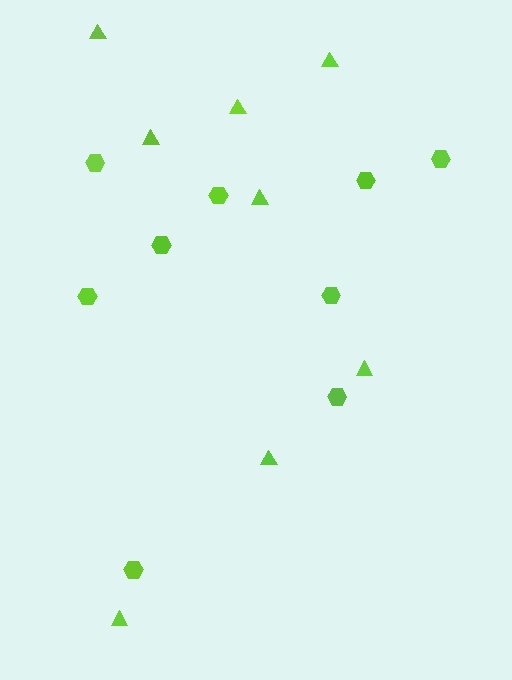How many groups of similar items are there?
There are 2 groups: one group of hexagons (9) and one group of triangles (8).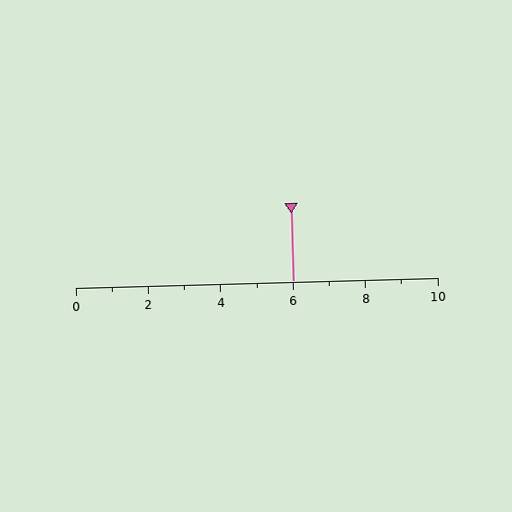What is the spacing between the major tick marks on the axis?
The major ticks are spaced 2 apart.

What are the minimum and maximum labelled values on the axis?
The axis runs from 0 to 10.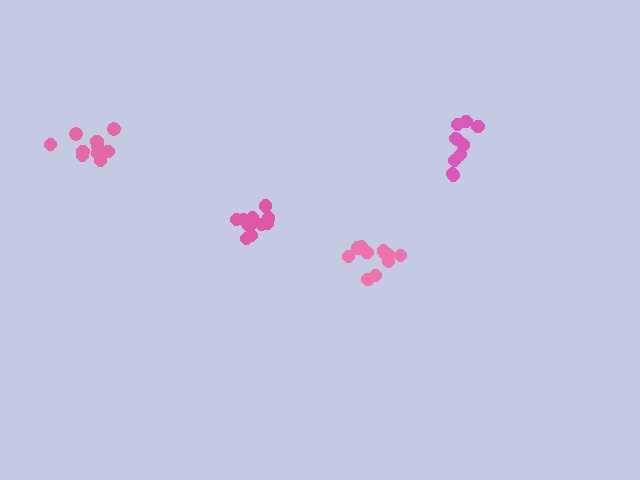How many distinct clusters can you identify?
There are 4 distinct clusters.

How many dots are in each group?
Group 1: 11 dots, Group 2: 12 dots, Group 3: 11 dots, Group 4: 10 dots (44 total).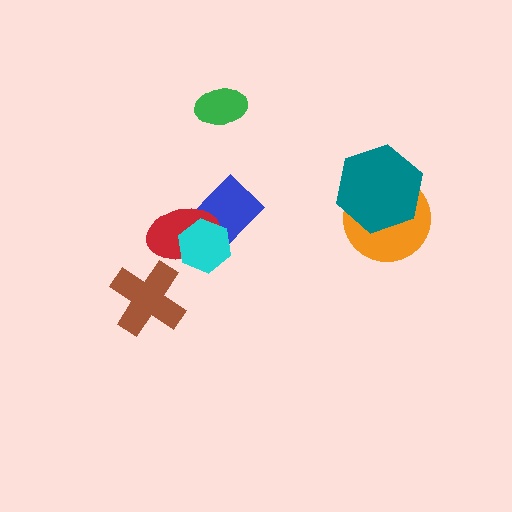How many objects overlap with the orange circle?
1 object overlaps with the orange circle.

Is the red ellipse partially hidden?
Yes, it is partially covered by another shape.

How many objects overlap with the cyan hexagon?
2 objects overlap with the cyan hexagon.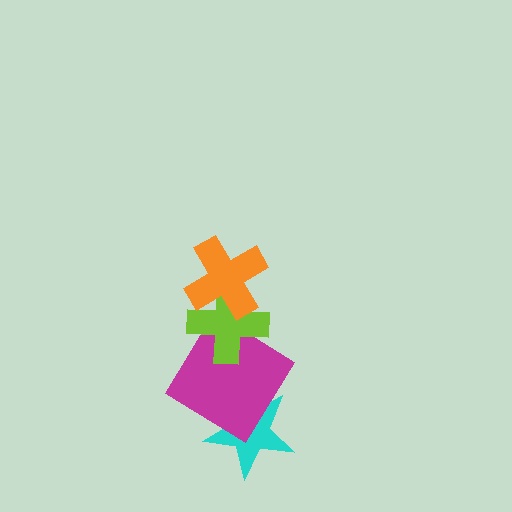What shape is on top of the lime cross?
The orange cross is on top of the lime cross.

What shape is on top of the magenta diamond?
The lime cross is on top of the magenta diamond.